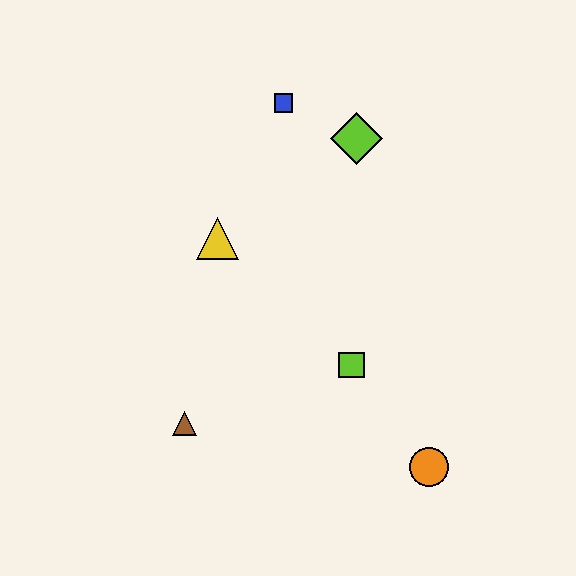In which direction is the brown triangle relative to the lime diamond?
The brown triangle is below the lime diamond.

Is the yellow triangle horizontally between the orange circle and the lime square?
No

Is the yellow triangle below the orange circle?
No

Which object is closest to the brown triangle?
The lime square is closest to the brown triangle.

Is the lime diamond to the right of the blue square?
Yes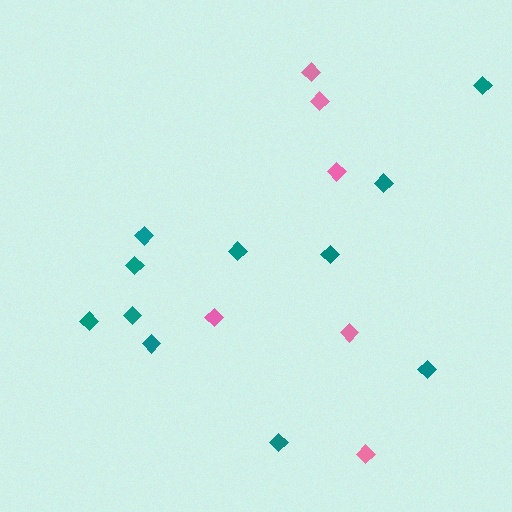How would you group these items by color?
There are 2 groups: one group of teal diamonds (11) and one group of pink diamonds (6).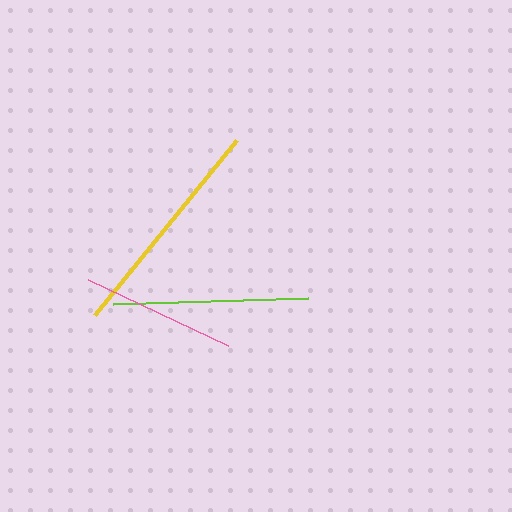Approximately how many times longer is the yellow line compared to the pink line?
The yellow line is approximately 1.5 times the length of the pink line.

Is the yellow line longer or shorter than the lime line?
The yellow line is longer than the lime line.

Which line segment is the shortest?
The pink line is the shortest at approximately 154 pixels.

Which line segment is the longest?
The yellow line is the longest at approximately 225 pixels.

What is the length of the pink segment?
The pink segment is approximately 154 pixels long.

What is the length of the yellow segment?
The yellow segment is approximately 225 pixels long.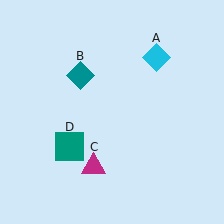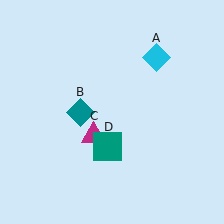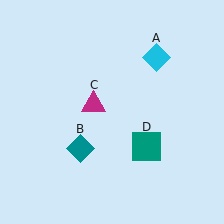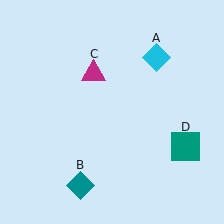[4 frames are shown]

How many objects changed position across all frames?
3 objects changed position: teal diamond (object B), magenta triangle (object C), teal square (object D).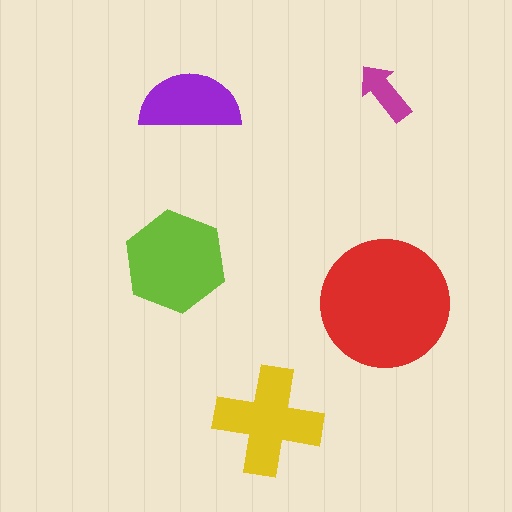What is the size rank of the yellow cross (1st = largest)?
3rd.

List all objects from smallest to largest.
The magenta arrow, the purple semicircle, the yellow cross, the lime hexagon, the red circle.